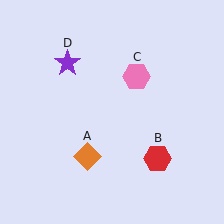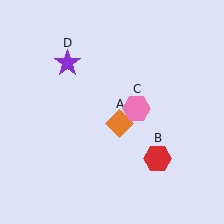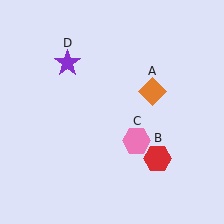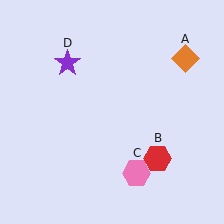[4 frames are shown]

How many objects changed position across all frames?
2 objects changed position: orange diamond (object A), pink hexagon (object C).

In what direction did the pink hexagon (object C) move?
The pink hexagon (object C) moved down.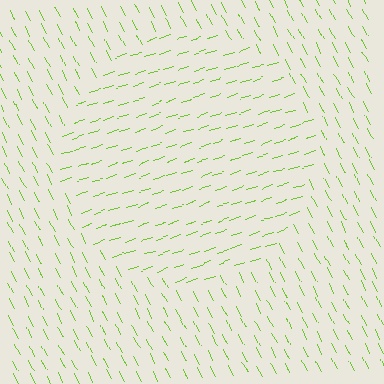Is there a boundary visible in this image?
Yes, there is a texture boundary formed by a change in line orientation.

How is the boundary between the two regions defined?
The boundary is defined purely by a change in line orientation (approximately 81 degrees difference). All lines are the same color and thickness.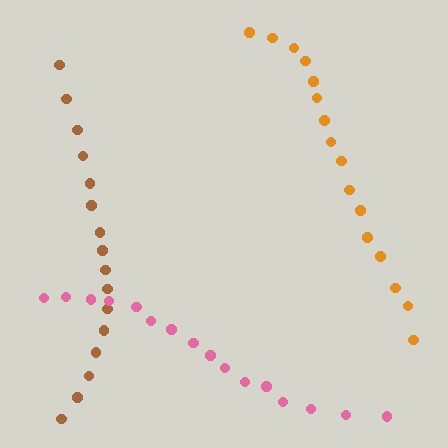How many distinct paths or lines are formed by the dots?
There are 3 distinct paths.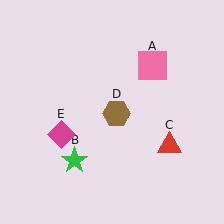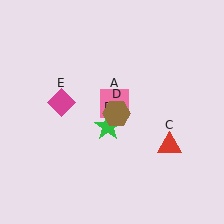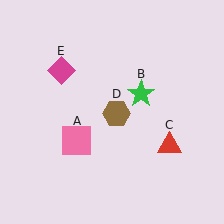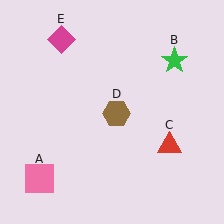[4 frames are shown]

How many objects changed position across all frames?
3 objects changed position: pink square (object A), green star (object B), magenta diamond (object E).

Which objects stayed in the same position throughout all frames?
Red triangle (object C) and brown hexagon (object D) remained stationary.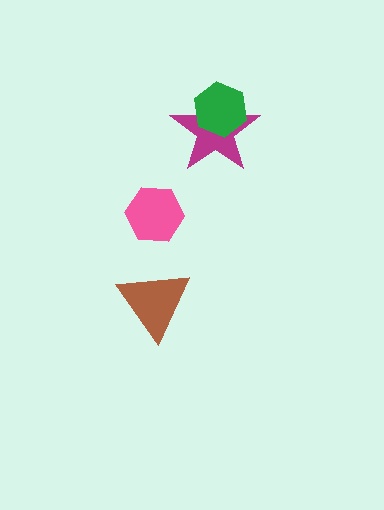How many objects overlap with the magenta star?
1 object overlaps with the magenta star.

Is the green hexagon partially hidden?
No, no other shape covers it.